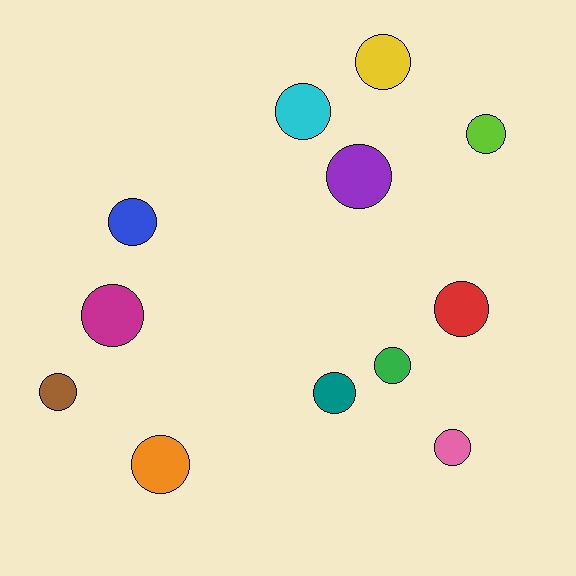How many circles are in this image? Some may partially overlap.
There are 12 circles.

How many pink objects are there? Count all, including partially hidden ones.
There is 1 pink object.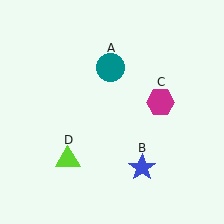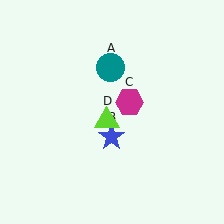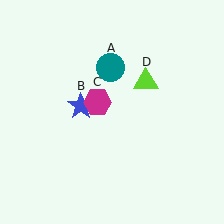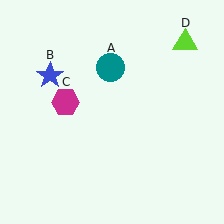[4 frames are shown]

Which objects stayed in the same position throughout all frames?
Teal circle (object A) remained stationary.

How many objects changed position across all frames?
3 objects changed position: blue star (object B), magenta hexagon (object C), lime triangle (object D).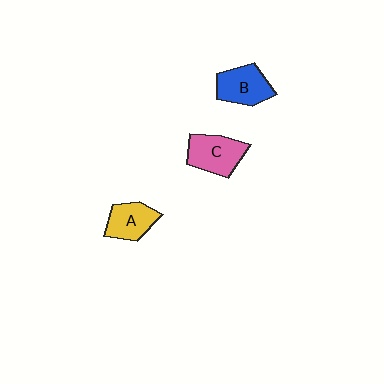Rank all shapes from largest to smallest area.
From largest to smallest: C (pink), B (blue), A (yellow).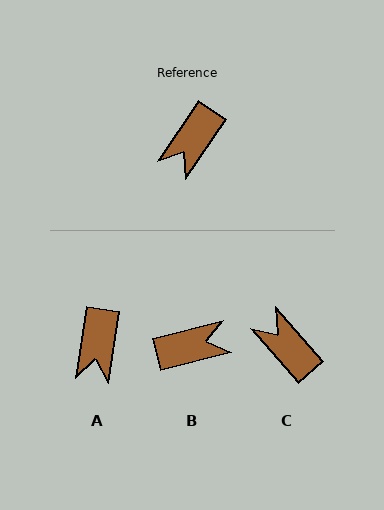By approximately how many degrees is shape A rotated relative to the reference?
Approximately 26 degrees counter-clockwise.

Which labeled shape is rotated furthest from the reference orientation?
B, about 138 degrees away.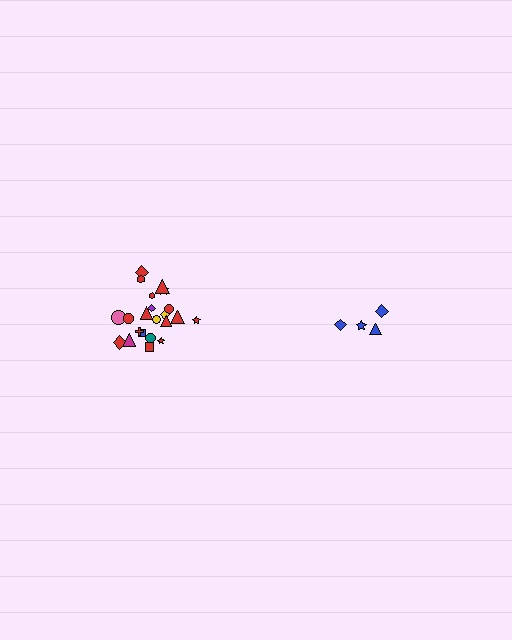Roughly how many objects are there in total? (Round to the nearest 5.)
Roughly 25 objects in total.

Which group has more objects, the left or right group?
The left group.